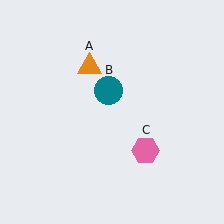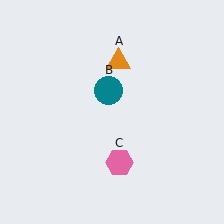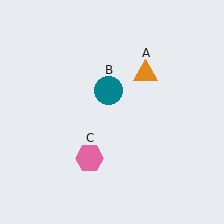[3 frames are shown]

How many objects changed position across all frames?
2 objects changed position: orange triangle (object A), pink hexagon (object C).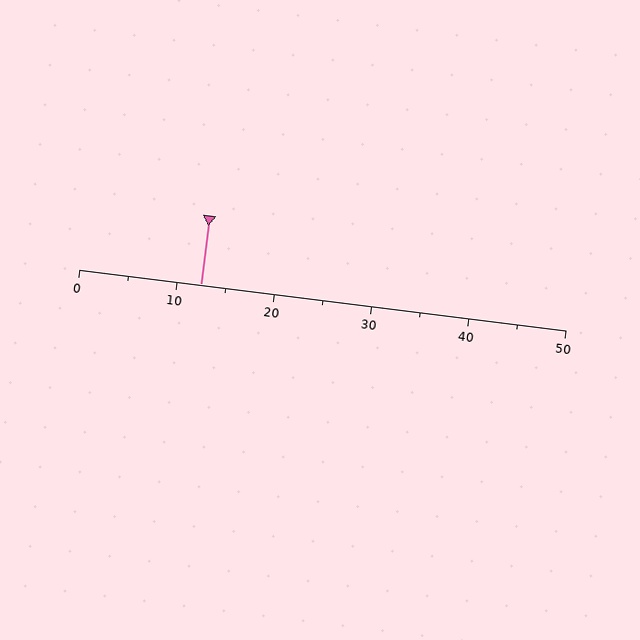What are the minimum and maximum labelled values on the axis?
The axis runs from 0 to 50.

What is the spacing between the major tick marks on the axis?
The major ticks are spaced 10 apart.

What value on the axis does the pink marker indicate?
The marker indicates approximately 12.5.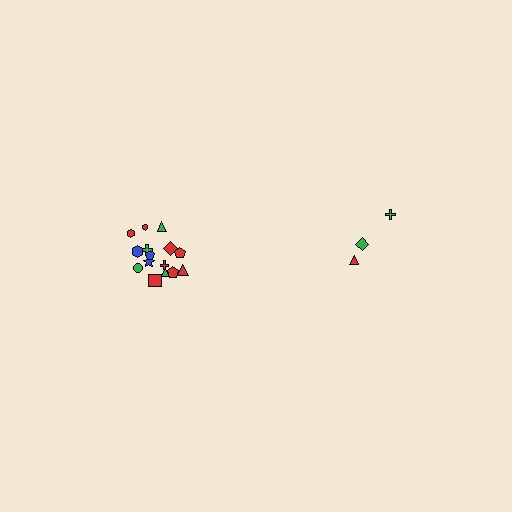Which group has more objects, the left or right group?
The left group.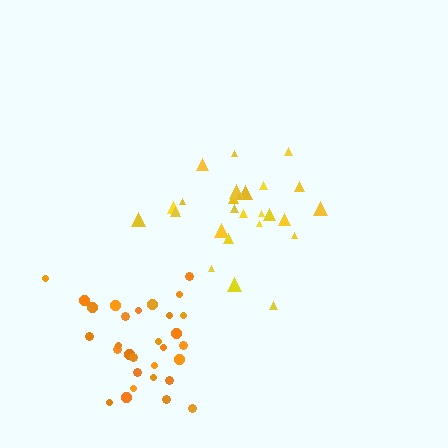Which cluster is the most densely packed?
Orange.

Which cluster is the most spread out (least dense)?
Yellow.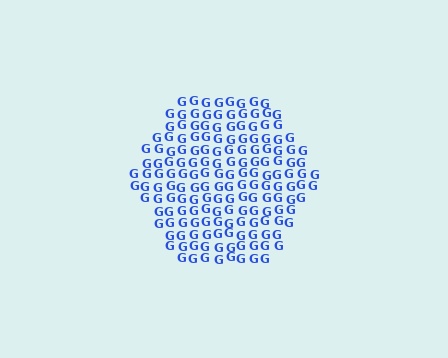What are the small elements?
The small elements are letter G's.